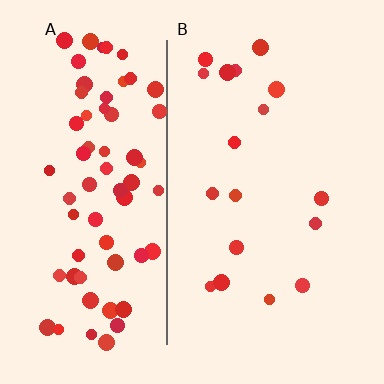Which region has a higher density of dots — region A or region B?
A (the left).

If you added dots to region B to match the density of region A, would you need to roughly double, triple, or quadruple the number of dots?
Approximately quadruple.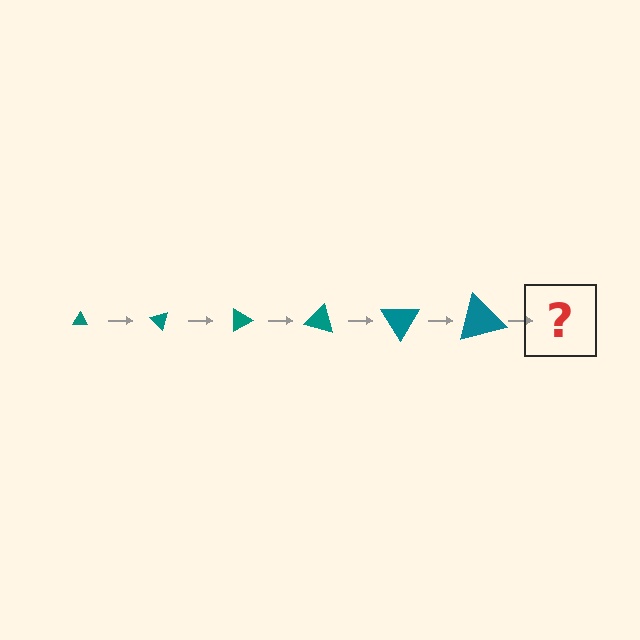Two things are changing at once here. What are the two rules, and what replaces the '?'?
The two rules are that the triangle grows larger each step and it rotates 45 degrees each step. The '?' should be a triangle, larger than the previous one and rotated 270 degrees from the start.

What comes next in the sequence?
The next element should be a triangle, larger than the previous one and rotated 270 degrees from the start.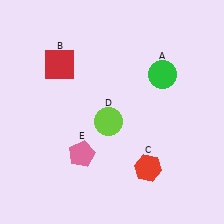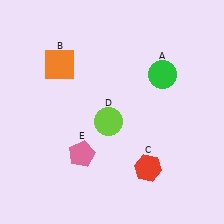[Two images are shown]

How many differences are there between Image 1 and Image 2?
There is 1 difference between the two images.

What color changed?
The square (B) changed from red in Image 1 to orange in Image 2.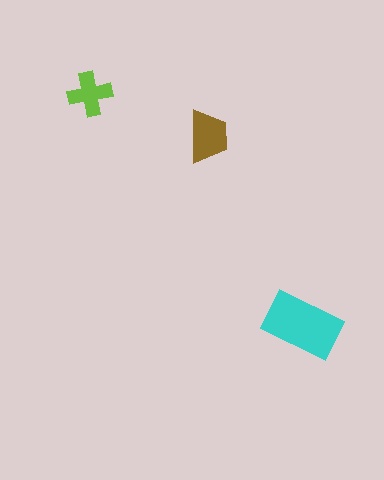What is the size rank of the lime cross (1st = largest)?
3rd.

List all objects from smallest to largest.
The lime cross, the brown trapezoid, the cyan rectangle.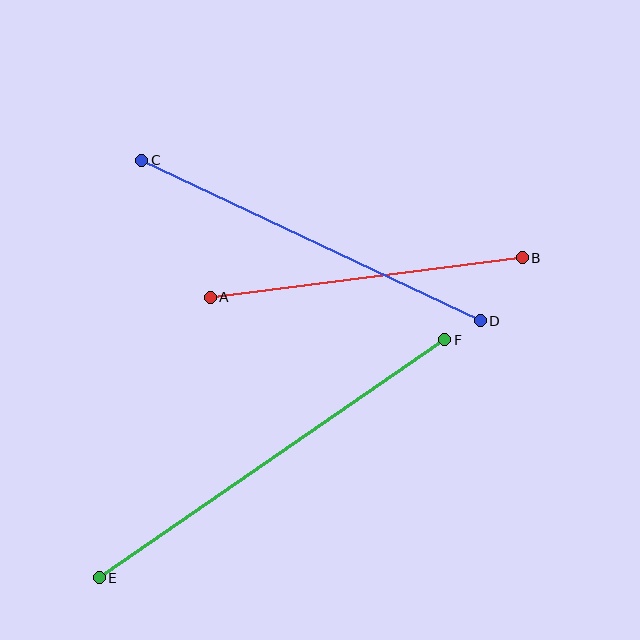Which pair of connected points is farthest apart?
Points E and F are farthest apart.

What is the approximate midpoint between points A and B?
The midpoint is at approximately (366, 278) pixels.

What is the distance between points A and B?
The distance is approximately 314 pixels.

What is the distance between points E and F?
The distance is approximately 420 pixels.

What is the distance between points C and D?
The distance is approximately 374 pixels.